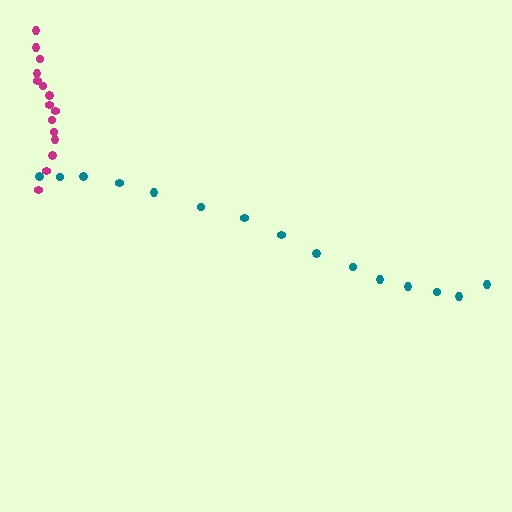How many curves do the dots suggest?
There are 2 distinct paths.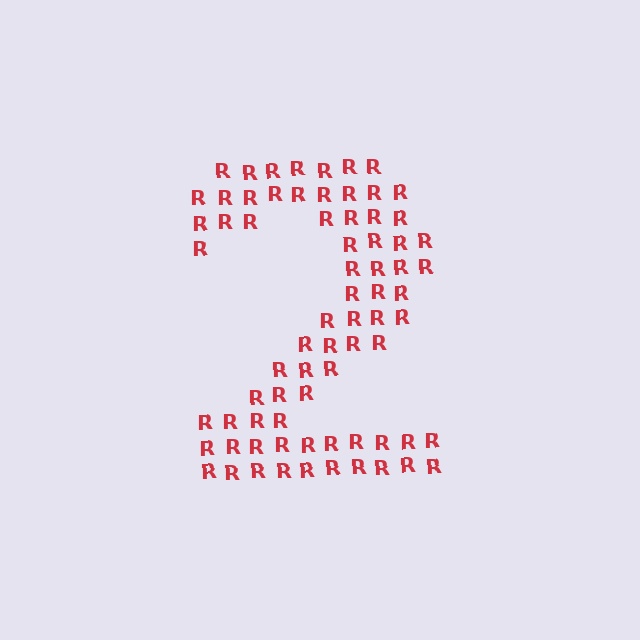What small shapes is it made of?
It is made of small letter R's.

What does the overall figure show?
The overall figure shows the digit 2.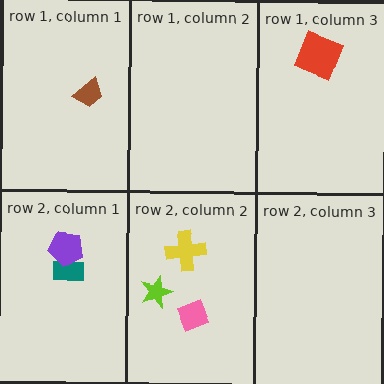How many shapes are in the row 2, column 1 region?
2.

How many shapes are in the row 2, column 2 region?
3.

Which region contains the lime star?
The row 2, column 2 region.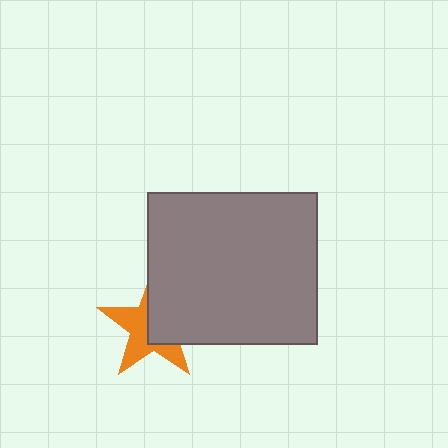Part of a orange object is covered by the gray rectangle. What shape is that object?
It is a star.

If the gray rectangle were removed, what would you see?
You would see the complete orange star.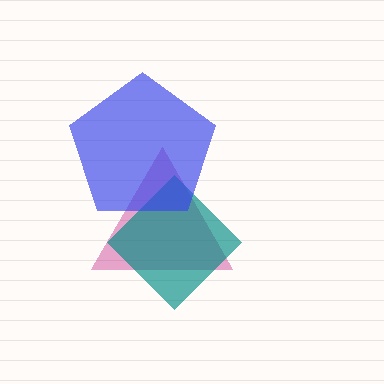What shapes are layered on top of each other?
The layered shapes are: a magenta triangle, a teal diamond, a blue pentagon.